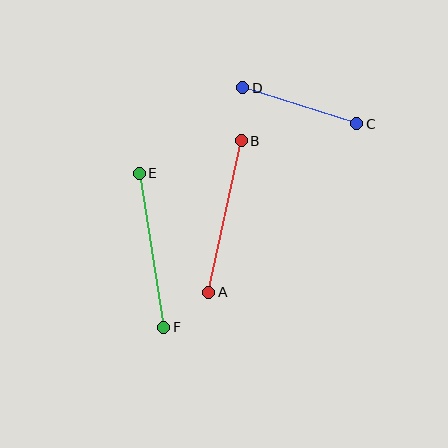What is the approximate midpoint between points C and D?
The midpoint is at approximately (300, 106) pixels.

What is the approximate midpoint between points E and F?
The midpoint is at approximately (151, 250) pixels.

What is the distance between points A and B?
The distance is approximately 155 pixels.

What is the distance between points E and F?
The distance is approximately 156 pixels.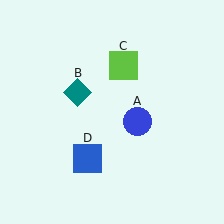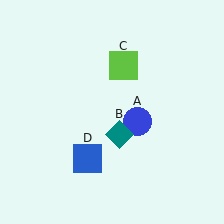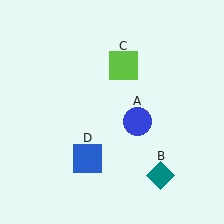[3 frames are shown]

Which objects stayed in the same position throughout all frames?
Blue circle (object A) and lime square (object C) and blue square (object D) remained stationary.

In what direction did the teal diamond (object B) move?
The teal diamond (object B) moved down and to the right.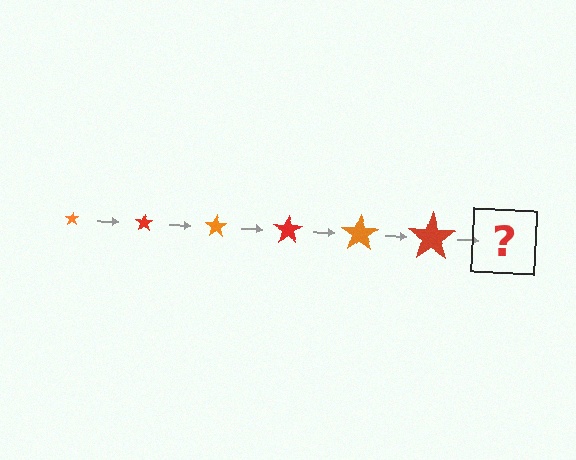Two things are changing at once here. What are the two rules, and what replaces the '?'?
The two rules are that the star grows larger each step and the color cycles through orange and red. The '?' should be an orange star, larger than the previous one.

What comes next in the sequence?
The next element should be an orange star, larger than the previous one.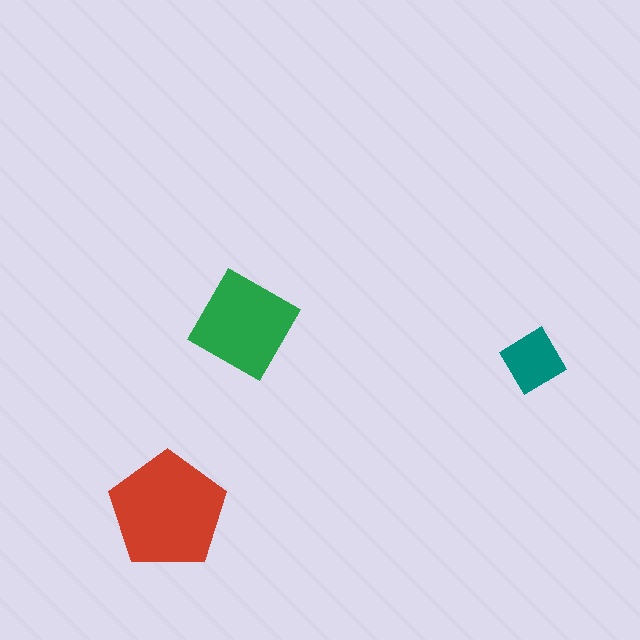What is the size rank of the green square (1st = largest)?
2nd.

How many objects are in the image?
There are 3 objects in the image.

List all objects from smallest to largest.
The teal diamond, the green square, the red pentagon.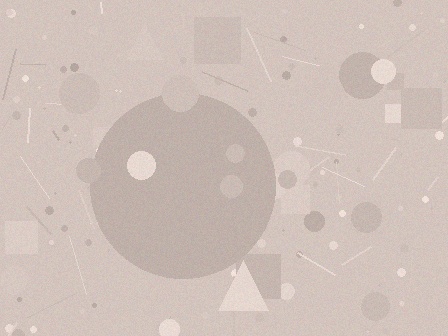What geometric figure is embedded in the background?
A circle is embedded in the background.